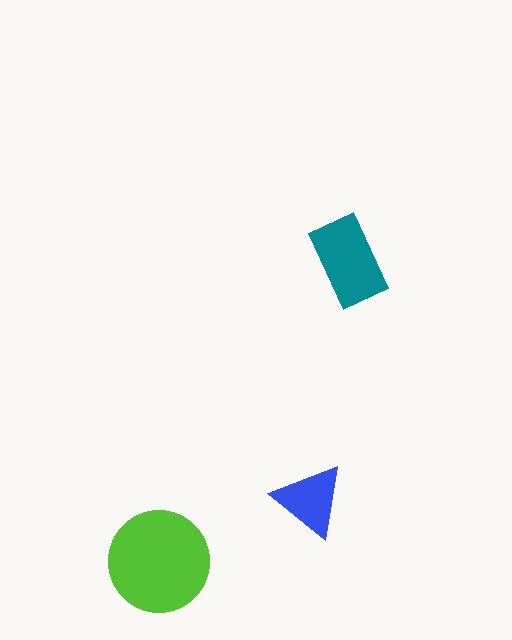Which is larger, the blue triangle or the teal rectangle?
The teal rectangle.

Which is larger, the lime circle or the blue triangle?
The lime circle.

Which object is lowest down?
The lime circle is bottommost.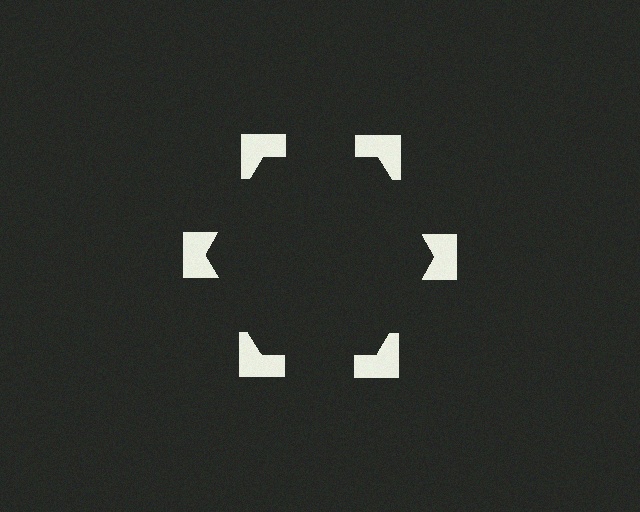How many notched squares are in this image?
There are 6 — one at each vertex of the illusory hexagon.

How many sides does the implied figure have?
6 sides.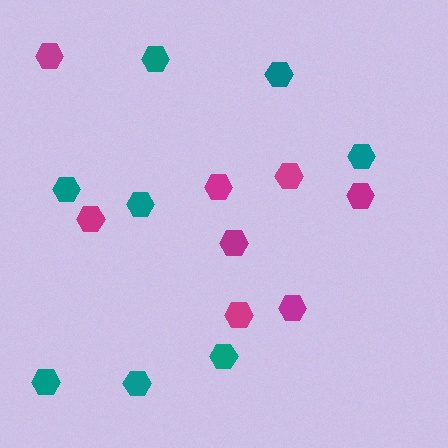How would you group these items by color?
There are 2 groups: one group of teal hexagons (8) and one group of magenta hexagons (8).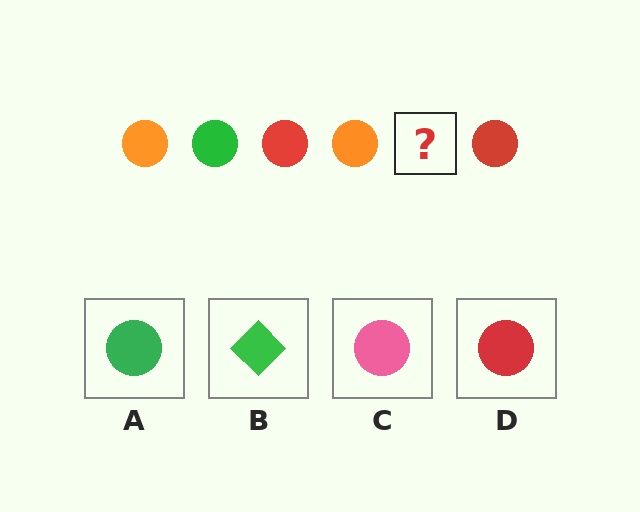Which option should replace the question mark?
Option A.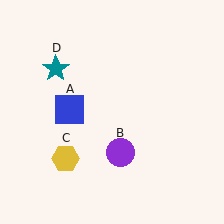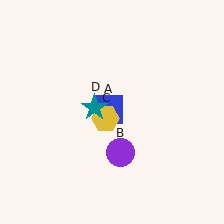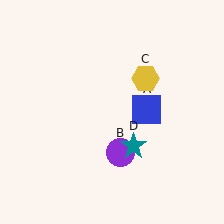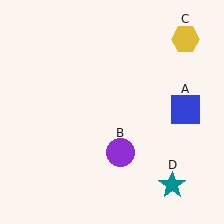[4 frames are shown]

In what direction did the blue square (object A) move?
The blue square (object A) moved right.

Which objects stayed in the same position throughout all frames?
Purple circle (object B) remained stationary.